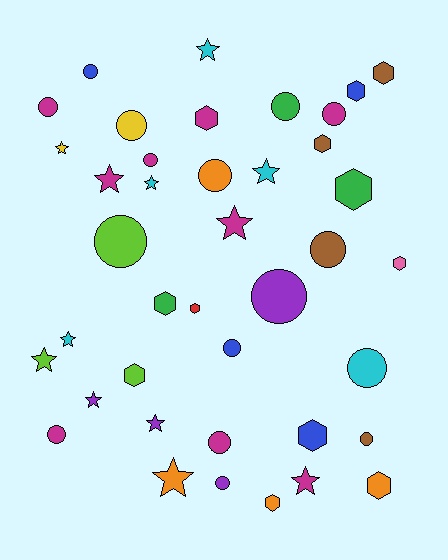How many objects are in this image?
There are 40 objects.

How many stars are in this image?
There are 12 stars.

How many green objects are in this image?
There are 3 green objects.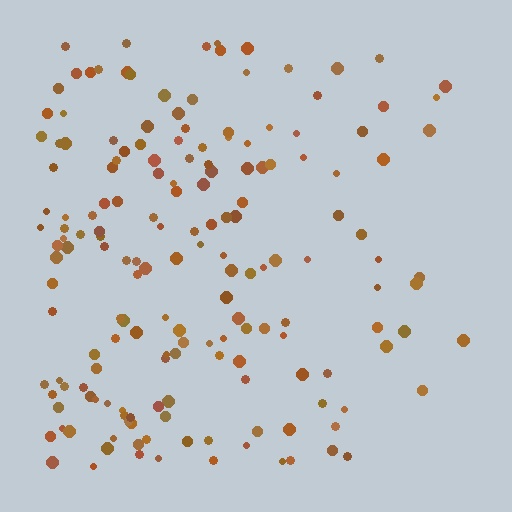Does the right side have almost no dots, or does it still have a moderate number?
Still a moderate number, just noticeably fewer than the left.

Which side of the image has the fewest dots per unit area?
The right.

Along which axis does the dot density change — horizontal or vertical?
Horizontal.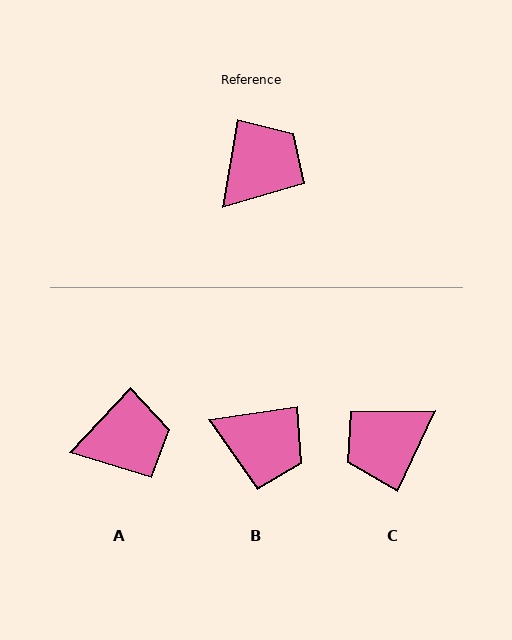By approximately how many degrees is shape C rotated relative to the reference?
Approximately 165 degrees counter-clockwise.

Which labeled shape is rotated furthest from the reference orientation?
C, about 165 degrees away.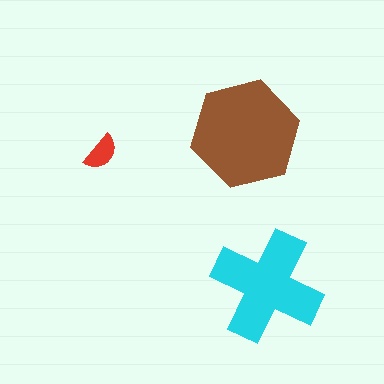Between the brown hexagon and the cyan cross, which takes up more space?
The brown hexagon.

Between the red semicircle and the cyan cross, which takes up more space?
The cyan cross.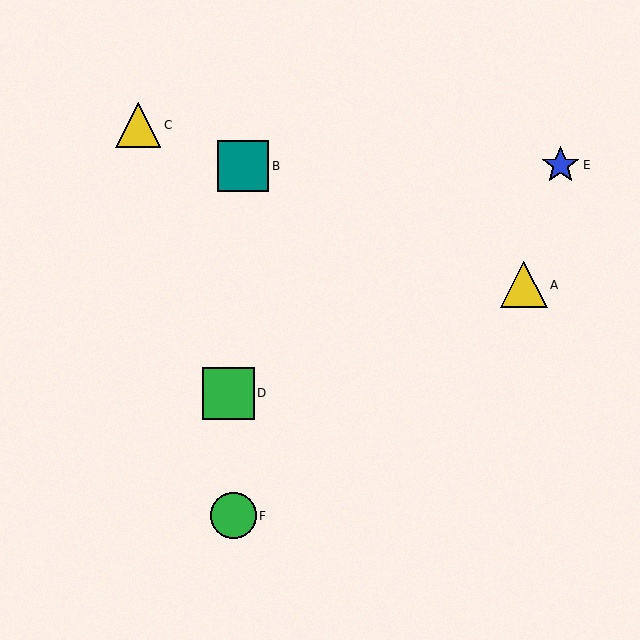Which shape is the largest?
The green square (labeled D) is the largest.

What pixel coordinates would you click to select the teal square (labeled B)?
Click at (243, 166) to select the teal square B.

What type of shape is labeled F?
Shape F is a green circle.